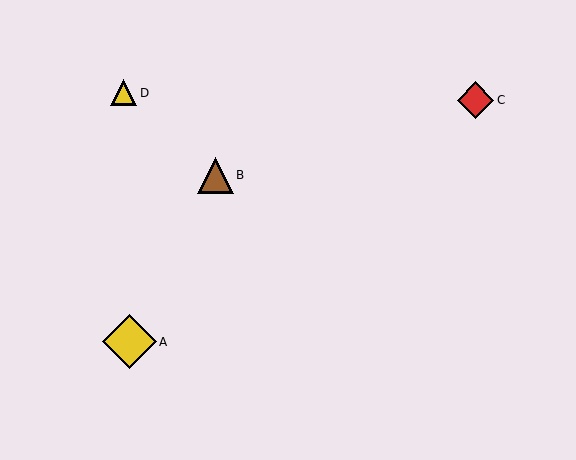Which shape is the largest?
The yellow diamond (labeled A) is the largest.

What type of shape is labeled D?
Shape D is a yellow triangle.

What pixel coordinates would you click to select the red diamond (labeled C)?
Click at (476, 100) to select the red diamond C.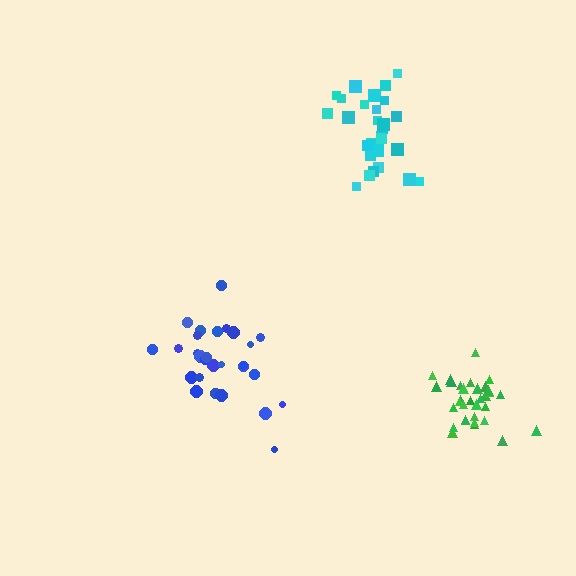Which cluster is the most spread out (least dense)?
Blue.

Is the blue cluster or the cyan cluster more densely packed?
Cyan.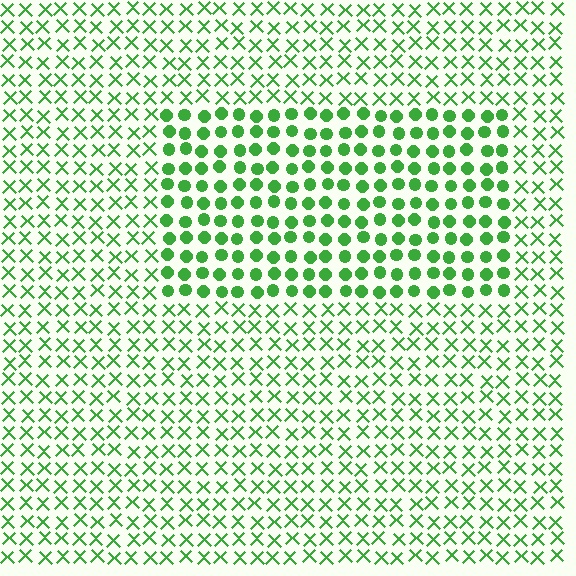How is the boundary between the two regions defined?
The boundary is defined by a change in element shape: circles inside vs. X marks outside. All elements share the same color and spacing.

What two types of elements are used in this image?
The image uses circles inside the rectangle region and X marks outside it.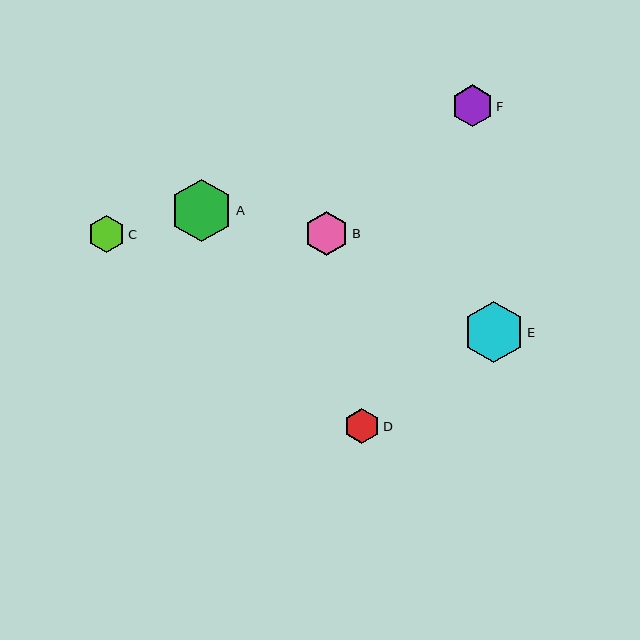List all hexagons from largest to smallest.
From largest to smallest: A, E, B, F, C, D.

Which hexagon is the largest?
Hexagon A is the largest with a size of approximately 62 pixels.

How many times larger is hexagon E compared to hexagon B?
Hexagon E is approximately 1.4 times the size of hexagon B.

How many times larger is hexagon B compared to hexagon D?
Hexagon B is approximately 1.2 times the size of hexagon D.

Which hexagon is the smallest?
Hexagon D is the smallest with a size of approximately 36 pixels.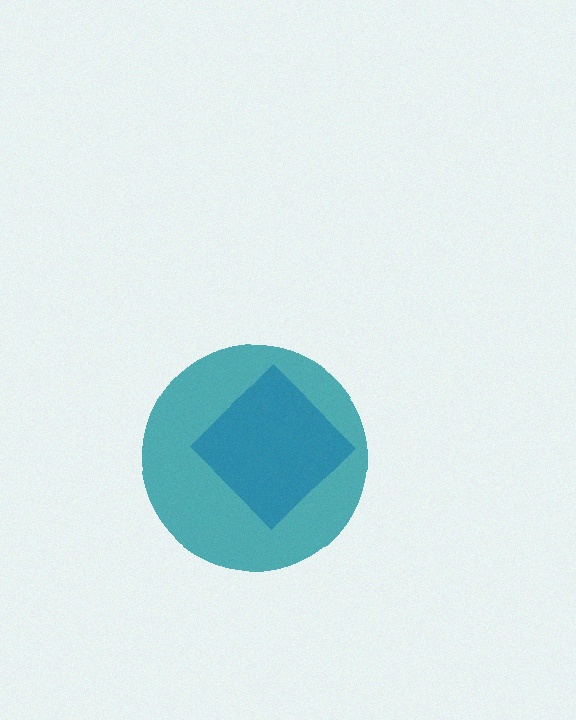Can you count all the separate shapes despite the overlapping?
Yes, there are 2 separate shapes.